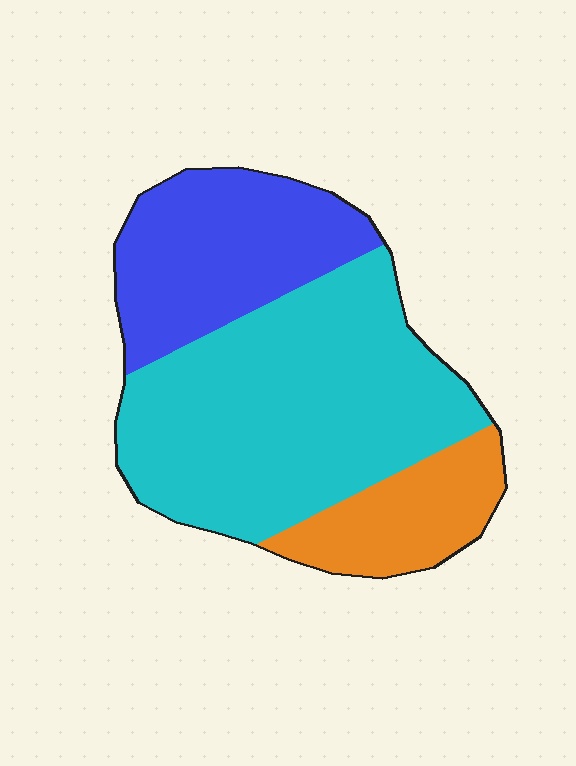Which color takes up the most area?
Cyan, at roughly 55%.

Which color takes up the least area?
Orange, at roughly 15%.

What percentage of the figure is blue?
Blue takes up between a quarter and a half of the figure.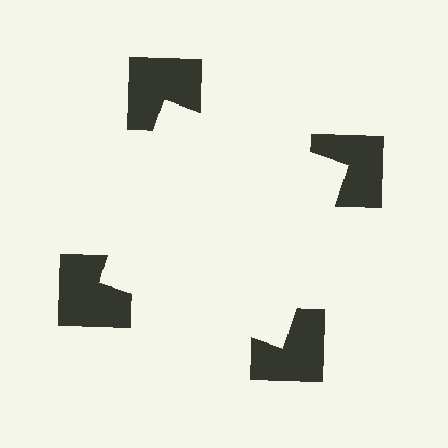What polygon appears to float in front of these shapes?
An illusory square — its edges are inferred from the aligned wedge cuts in the notched squares, not physically drawn.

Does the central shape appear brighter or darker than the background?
It typically appears slightly brighter than the background, even though no actual brightness change is drawn.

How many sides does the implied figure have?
4 sides.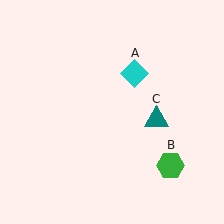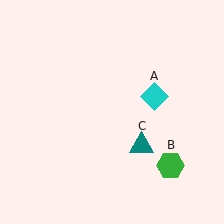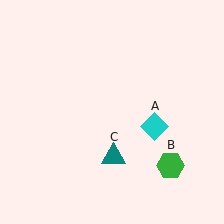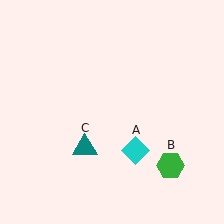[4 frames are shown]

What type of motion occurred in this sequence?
The cyan diamond (object A), teal triangle (object C) rotated clockwise around the center of the scene.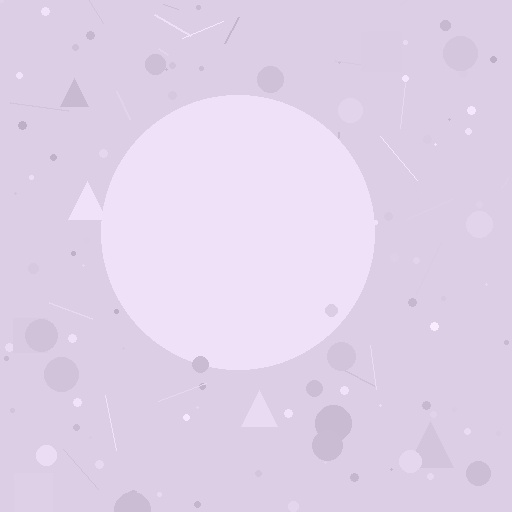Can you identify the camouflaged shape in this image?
The camouflaged shape is a circle.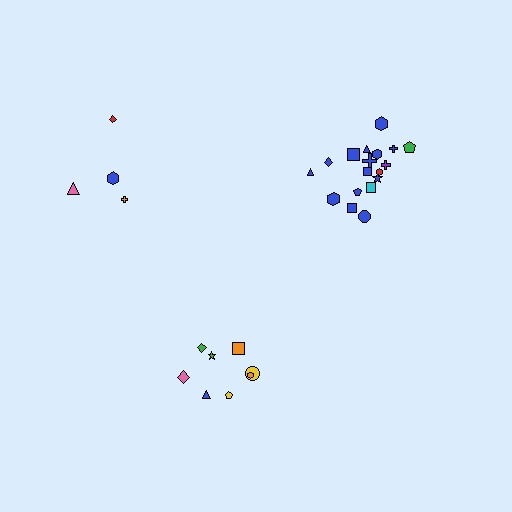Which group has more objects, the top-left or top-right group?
The top-right group.